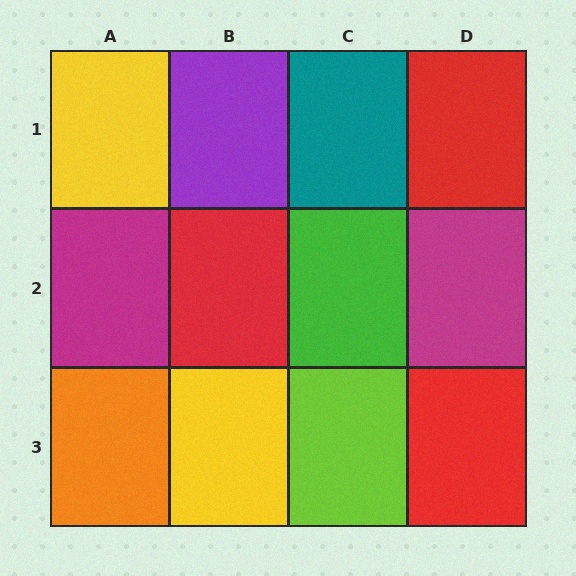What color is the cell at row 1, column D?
Red.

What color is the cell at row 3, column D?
Red.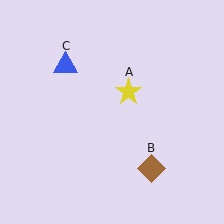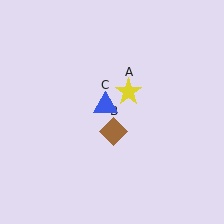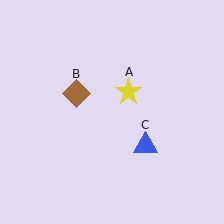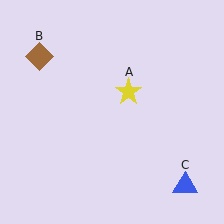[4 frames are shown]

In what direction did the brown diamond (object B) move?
The brown diamond (object B) moved up and to the left.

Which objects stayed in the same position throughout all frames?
Yellow star (object A) remained stationary.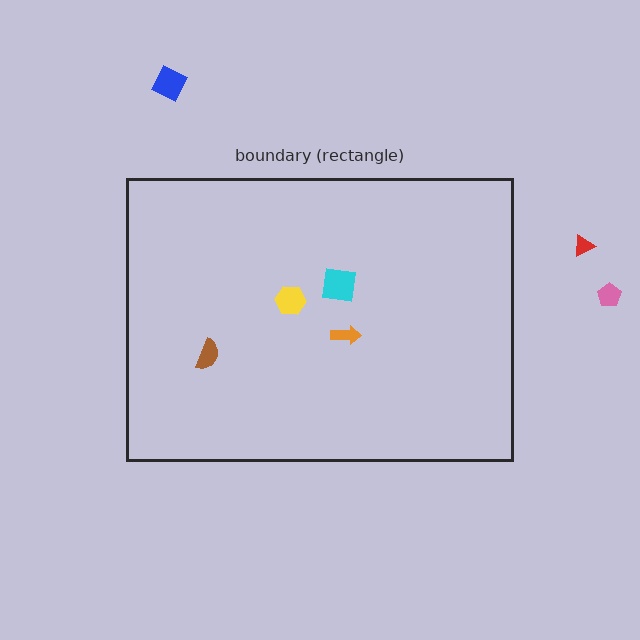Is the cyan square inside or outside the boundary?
Inside.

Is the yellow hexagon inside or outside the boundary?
Inside.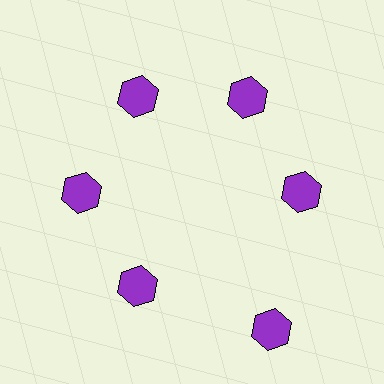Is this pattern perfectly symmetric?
No. The 6 purple hexagons are arranged in a ring, but one element near the 5 o'clock position is pushed outward from the center, breaking the 6-fold rotational symmetry.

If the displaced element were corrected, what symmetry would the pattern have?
It would have 6-fold rotational symmetry — the pattern would map onto itself every 60 degrees.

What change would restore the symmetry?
The symmetry would be restored by moving it inward, back onto the ring so that all 6 hexagons sit at equal angles and equal distance from the center.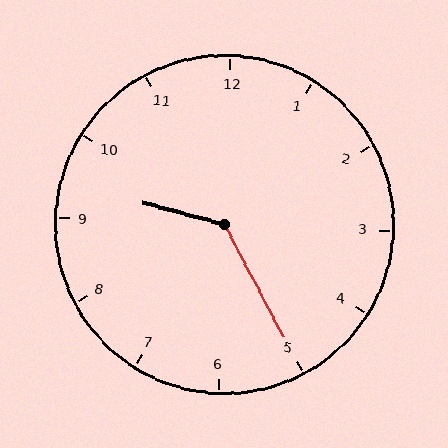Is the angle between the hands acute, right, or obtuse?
It is obtuse.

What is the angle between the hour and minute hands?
Approximately 132 degrees.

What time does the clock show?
9:25.